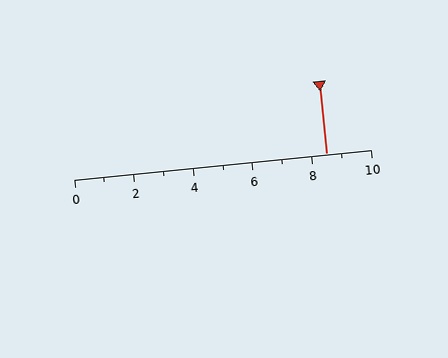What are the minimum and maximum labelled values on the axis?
The axis runs from 0 to 10.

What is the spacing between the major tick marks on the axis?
The major ticks are spaced 2 apart.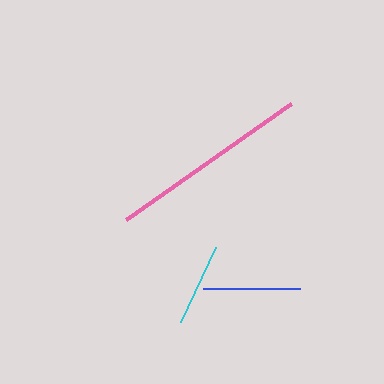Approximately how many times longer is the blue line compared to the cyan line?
The blue line is approximately 1.2 times the length of the cyan line.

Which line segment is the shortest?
The cyan line is the shortest at approximately 83 pixels.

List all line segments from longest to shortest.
From longest to shortest: pink, blue, cyan.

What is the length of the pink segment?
The pink segment is approximately 202 pixels long.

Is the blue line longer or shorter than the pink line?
The pink line is longer than the blue line.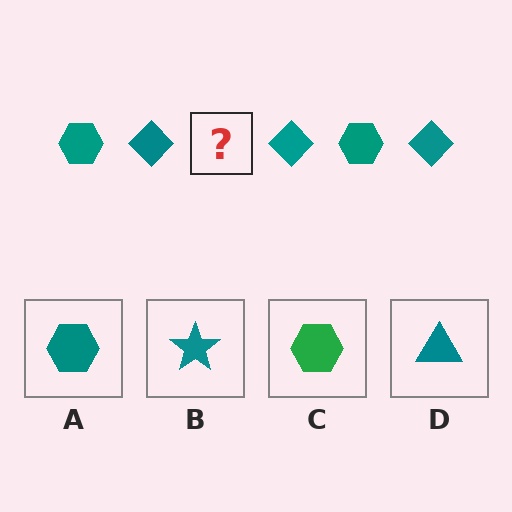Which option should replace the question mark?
Option A.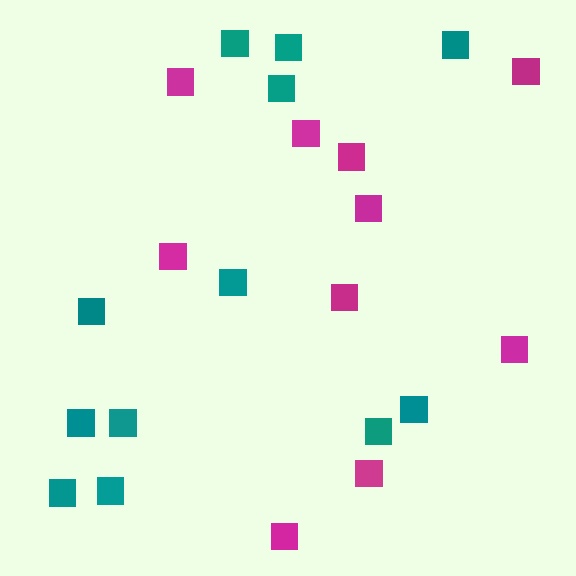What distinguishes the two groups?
There are 2 groups: one group of teal squares (12) and one group of magenta squares (10).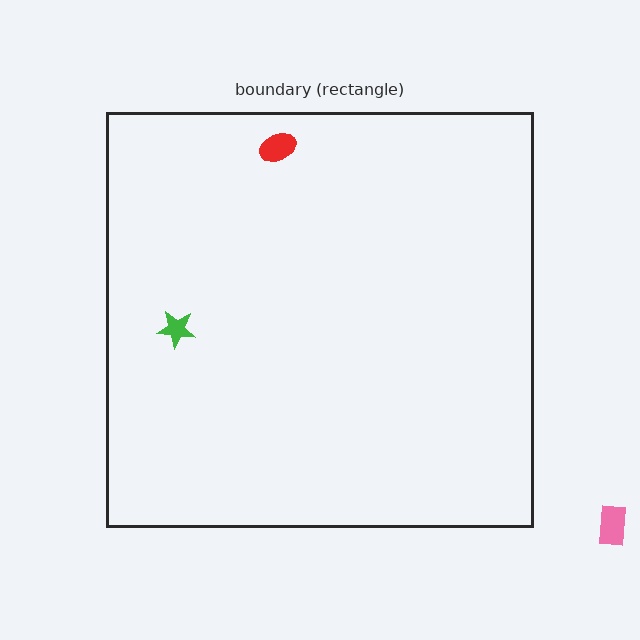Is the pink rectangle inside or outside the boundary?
Outside.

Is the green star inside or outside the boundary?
Inside.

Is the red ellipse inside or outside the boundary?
Inside.